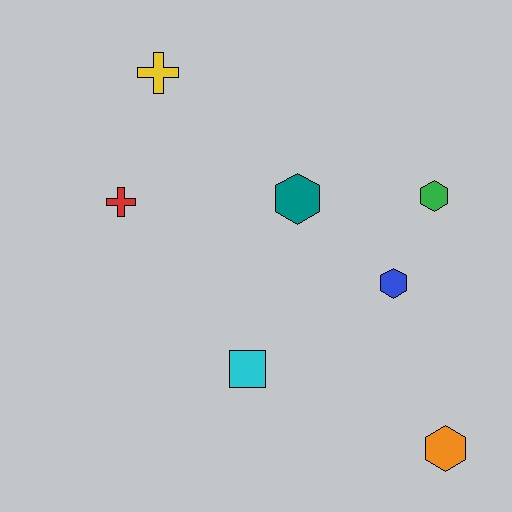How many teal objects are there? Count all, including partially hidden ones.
There is 1 teal object.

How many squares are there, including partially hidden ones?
There is 1 square.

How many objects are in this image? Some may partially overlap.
There are 7 objects.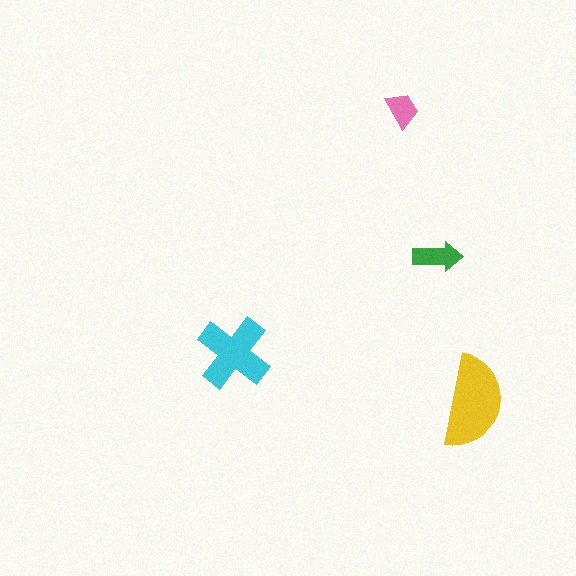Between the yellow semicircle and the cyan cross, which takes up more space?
The yellow semicircle.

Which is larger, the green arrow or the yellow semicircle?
The yellow semicircle.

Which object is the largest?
The yellow semicircle.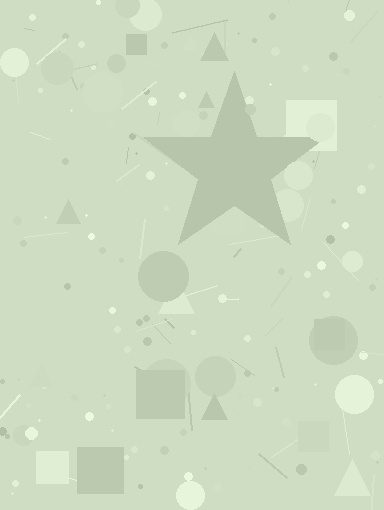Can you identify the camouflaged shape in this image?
The camouflaged shape is a star.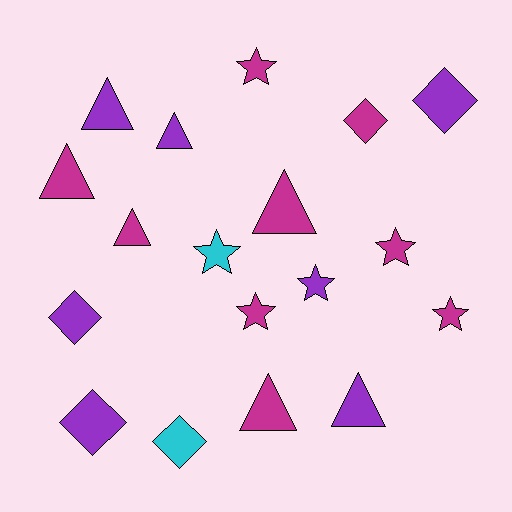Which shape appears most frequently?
Triangle, with 7 objects.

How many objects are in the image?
There are 18 objects.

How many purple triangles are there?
There are 3 purple triangles.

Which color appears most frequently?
Magenta, with 9 objects.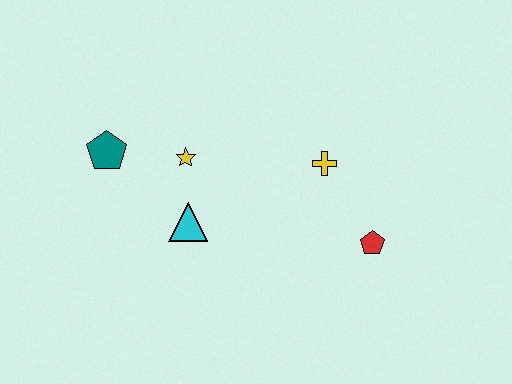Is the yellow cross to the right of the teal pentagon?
Yes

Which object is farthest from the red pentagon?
The teal pentagon is farthest from the red pentagon.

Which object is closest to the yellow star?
The cyan triangle is closest to the yellow star.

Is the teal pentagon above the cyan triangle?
Yes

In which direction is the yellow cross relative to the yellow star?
The yellow cross is to the right of the yellow star.